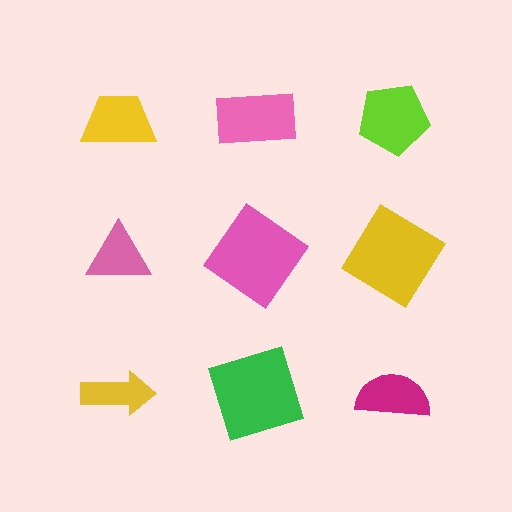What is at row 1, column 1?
A yellow trapezoid.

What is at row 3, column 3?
A magenta semicircle.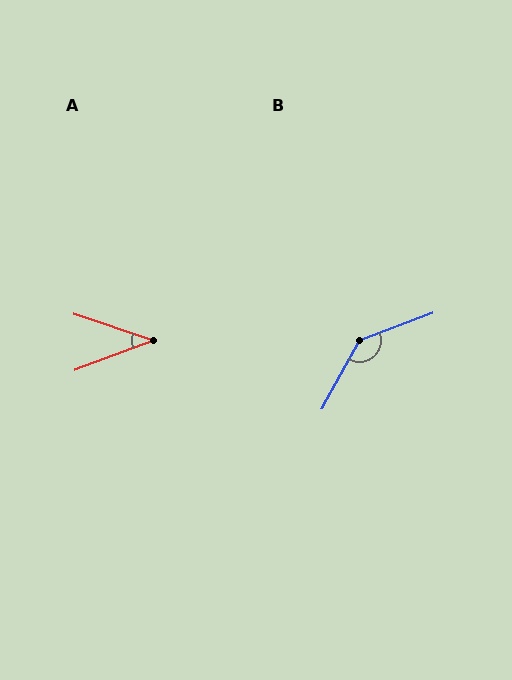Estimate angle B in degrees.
Approximately 139 degrees.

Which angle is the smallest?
A, at approximately 39 degrees.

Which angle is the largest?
B, at approximately 139 degrees.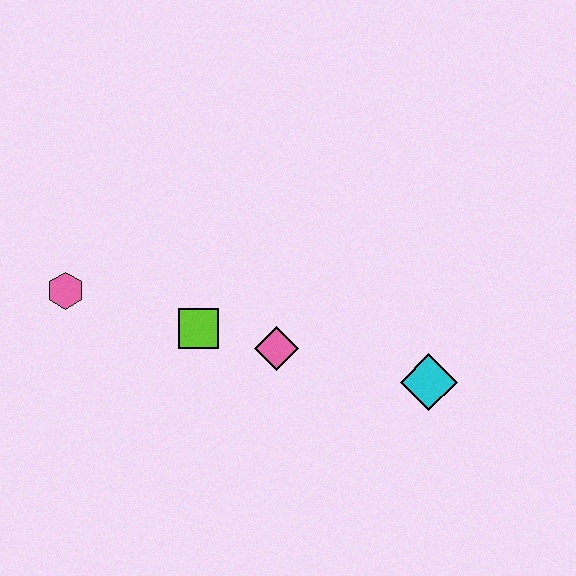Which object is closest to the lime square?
The pink diamond is closest to the lime square.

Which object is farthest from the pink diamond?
The pink hexagon is farthest from the pink diamond.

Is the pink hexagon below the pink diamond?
No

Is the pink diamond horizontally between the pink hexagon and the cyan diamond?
Yes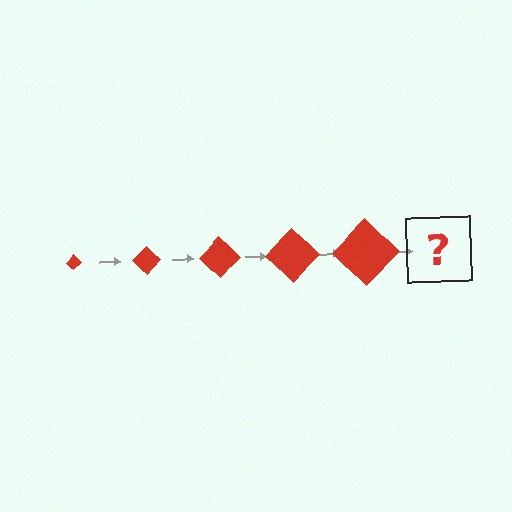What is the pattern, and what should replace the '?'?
The pattern is that the diamond gets progressively larger each step. The '?' should be a red diamond, larger than the previous one.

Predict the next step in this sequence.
The next step is a red diamond, larger than the previous one.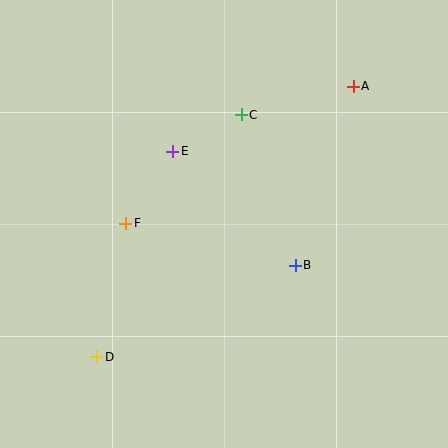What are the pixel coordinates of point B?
Point B is at (295, 265).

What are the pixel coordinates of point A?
Point A is at (353, 86).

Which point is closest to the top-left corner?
Point E is closest to the top-left corner.